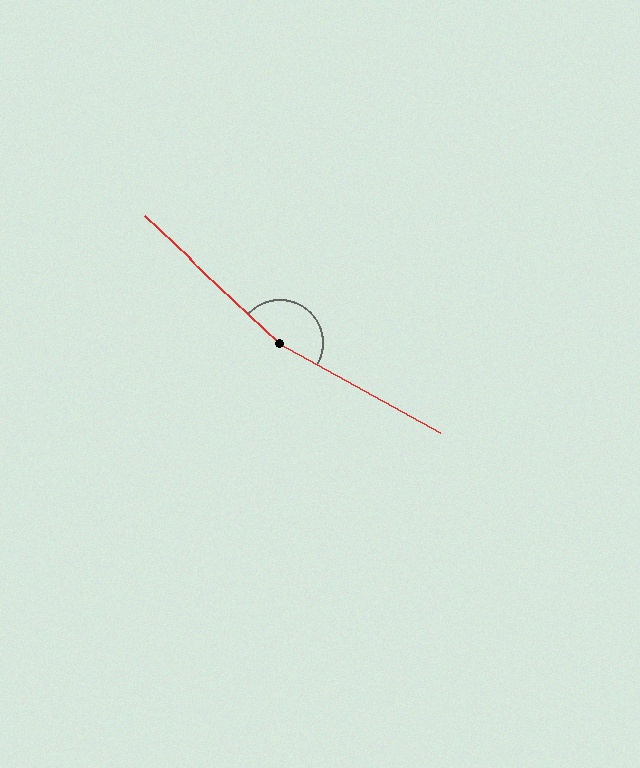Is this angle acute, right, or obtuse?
It is obtuse.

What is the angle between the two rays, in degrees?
Approximately 166 degrees.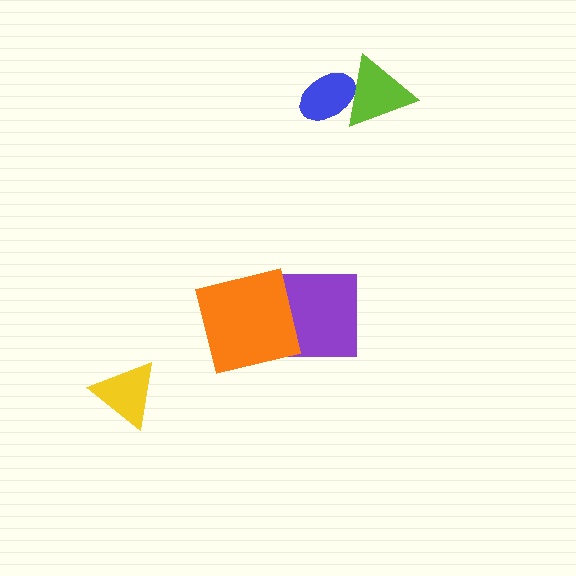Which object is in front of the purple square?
The orange square is in front of the purple square.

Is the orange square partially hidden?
No, no other shape covers it.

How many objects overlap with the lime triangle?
1 object overlaps with the lime triangle.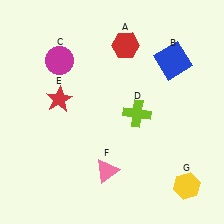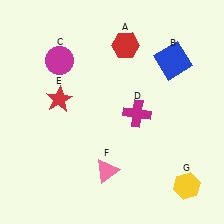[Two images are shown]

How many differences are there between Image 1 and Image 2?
There is 1 difference between the two images.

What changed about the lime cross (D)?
In Image 1, D is lime. In Image 2, it changed to magenta.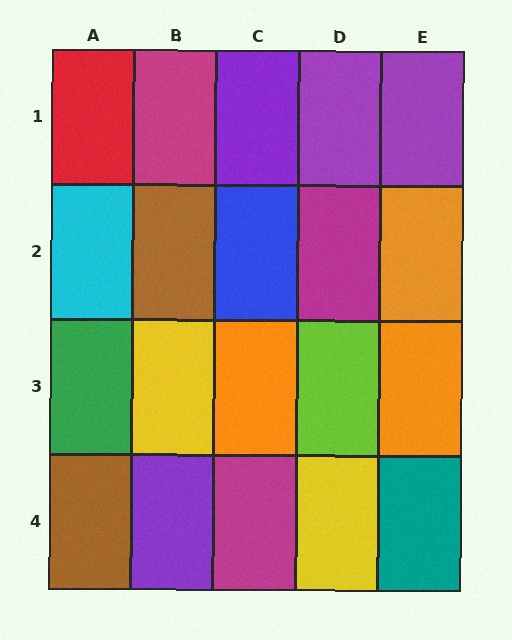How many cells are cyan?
1 cell is cyan.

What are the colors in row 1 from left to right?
Red, magenta, purple, purple, purple.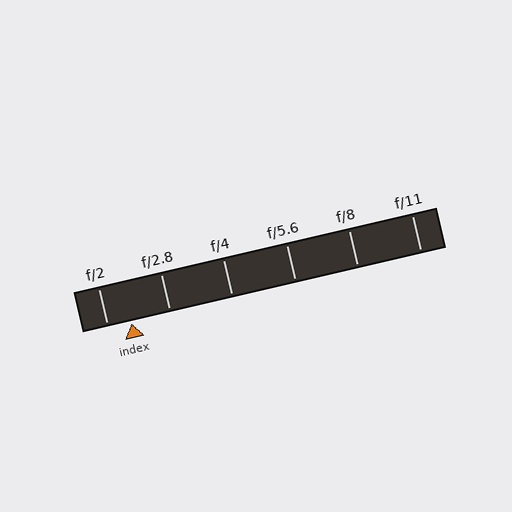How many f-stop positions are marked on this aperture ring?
There are 6 f-stop positions marked.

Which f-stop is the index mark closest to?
The index mark is closest to f/2.